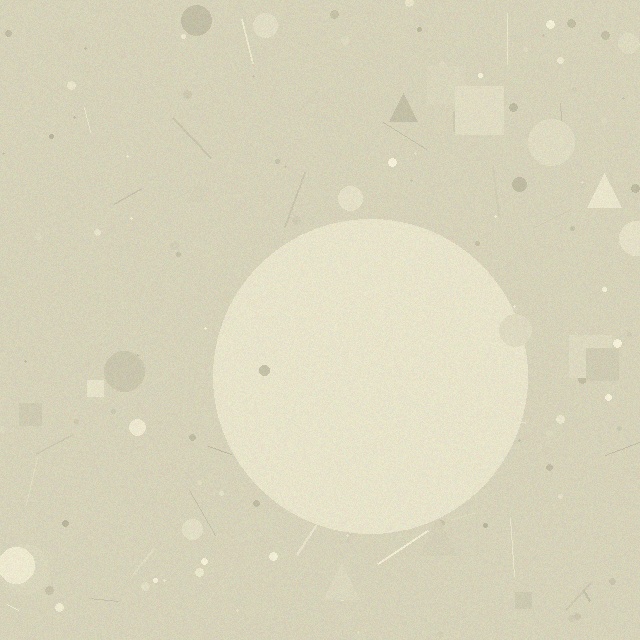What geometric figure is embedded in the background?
A circle is embedded in the background.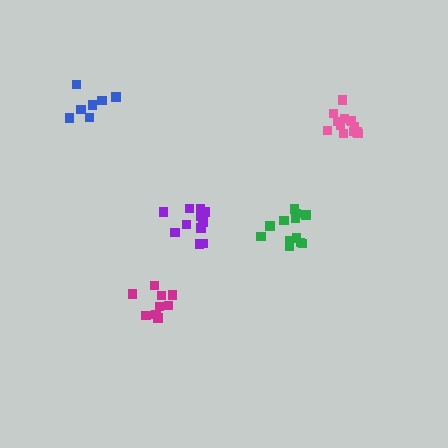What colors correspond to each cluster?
The clusters are colored: magenta, green, pink, purple, blue.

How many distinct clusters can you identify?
There are 5 distinct clusters.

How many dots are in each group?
Group 1: 9 dots, Group 2: 13 dots, Group 3: 13 dots, Group 4: 11 dots, Group 5: 7 dots (53 total).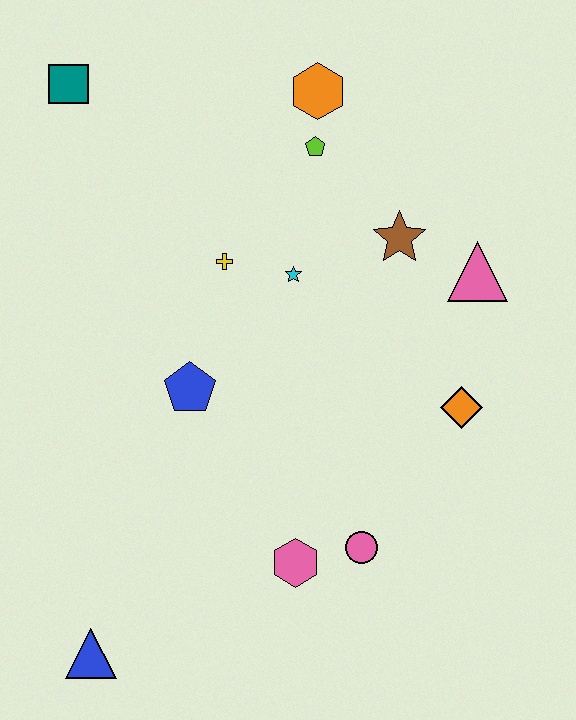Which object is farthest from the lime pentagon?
The blue triangle is farthest from the lime pentagon.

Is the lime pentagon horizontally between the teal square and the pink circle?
Yes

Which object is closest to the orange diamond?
The pink triangle is closest to the orange diamond.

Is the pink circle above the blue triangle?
Yes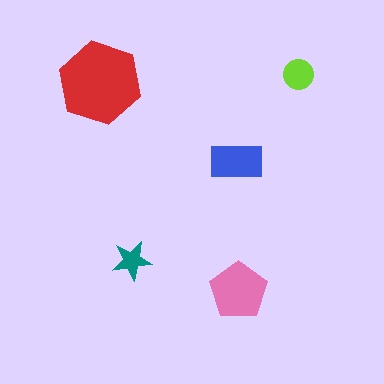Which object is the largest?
The red hexagon.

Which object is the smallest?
The teal star.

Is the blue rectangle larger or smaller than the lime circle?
Larger.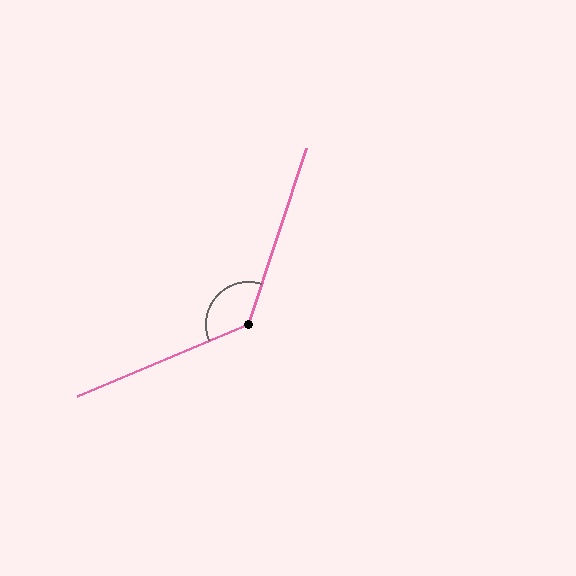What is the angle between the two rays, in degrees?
Approximately 131 degrees.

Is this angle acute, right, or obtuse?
It is obtuse.